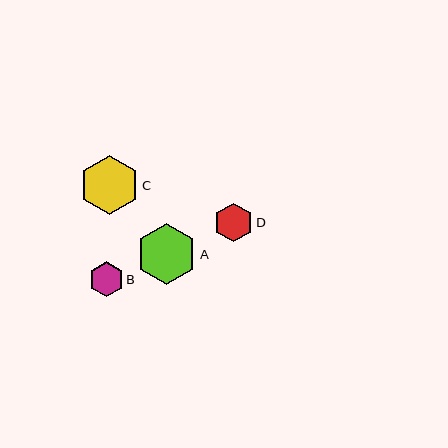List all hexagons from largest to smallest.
From largest to smallest: A, C, D, B.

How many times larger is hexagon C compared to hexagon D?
Hexagon C is approximately 1.5 times the size of hexagon D.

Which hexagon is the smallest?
Hexagon B is the smallest with a size of approximately 35 pixels.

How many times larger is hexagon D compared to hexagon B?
Hexagon D is approximately 1.1 times the size of hexagon B.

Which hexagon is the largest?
Hexagon A is the largest with a size of approximately 61 pixels.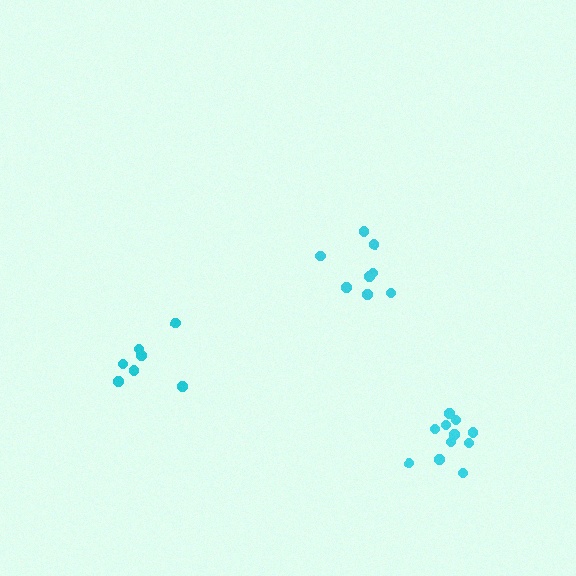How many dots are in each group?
Group 1: 8 dots, Group 2: 11 dots, Group 3: 7 dots (26 total).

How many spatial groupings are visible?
There are 3 spatial groupings.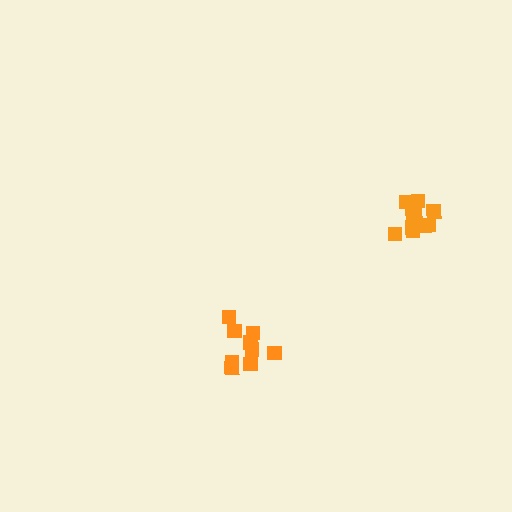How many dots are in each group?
Group 1: 10 dots, Group 2: 9 dots (19 total).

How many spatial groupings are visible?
There are 2 spatial groupings.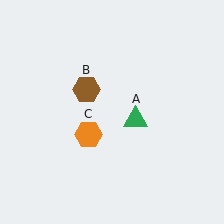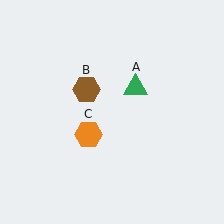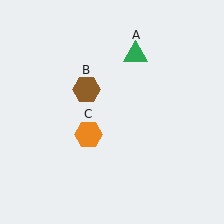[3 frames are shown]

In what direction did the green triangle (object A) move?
The green triangle (object A) moved up.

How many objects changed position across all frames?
1 object changed position: green triangle (object A).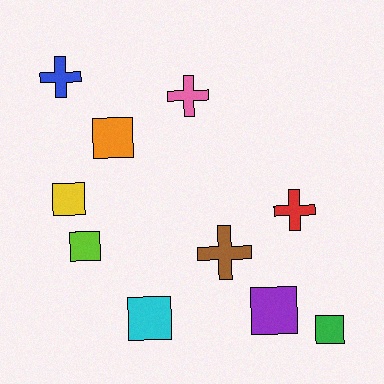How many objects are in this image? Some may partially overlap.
There are 10 objects.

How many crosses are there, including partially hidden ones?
There are 4 crosses.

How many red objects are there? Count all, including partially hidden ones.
There is 1 red object.